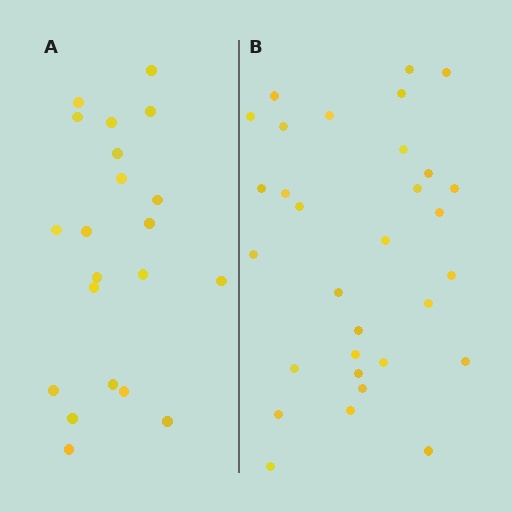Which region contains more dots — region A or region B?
Region B (the right region) has more dots.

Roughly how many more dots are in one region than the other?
Region B has roughly 10 or so more dots than region A.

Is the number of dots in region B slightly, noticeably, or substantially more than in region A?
Region B has substantially more. The ratio is roughly 1.5 to 1.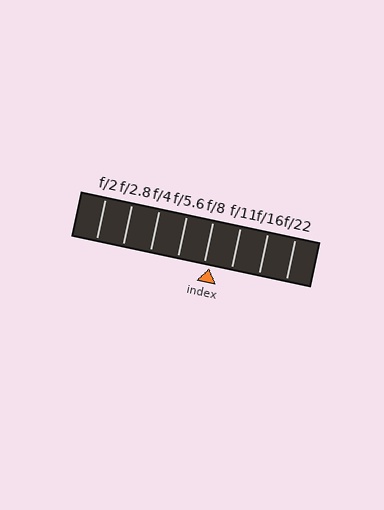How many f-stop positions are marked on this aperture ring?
There are 8 f-stop positions marked.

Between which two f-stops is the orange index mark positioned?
The index mark is between f/8 and f/11.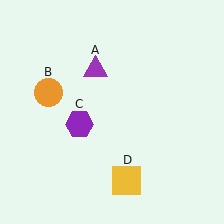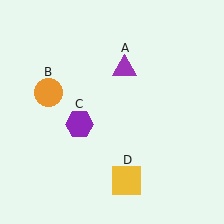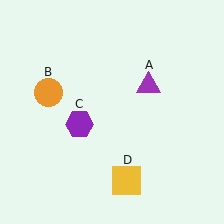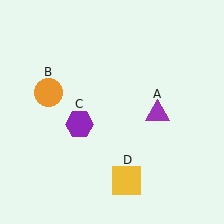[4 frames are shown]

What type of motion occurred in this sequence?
The purple triangle (object A) rotated clockwise around the center of the scene.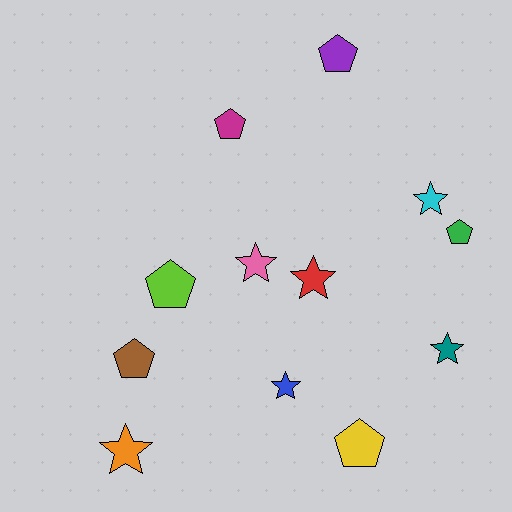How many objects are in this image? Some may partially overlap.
There are 12 objects.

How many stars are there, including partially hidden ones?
There are 6 stars.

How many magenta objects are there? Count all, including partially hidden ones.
There is 1 magenta object.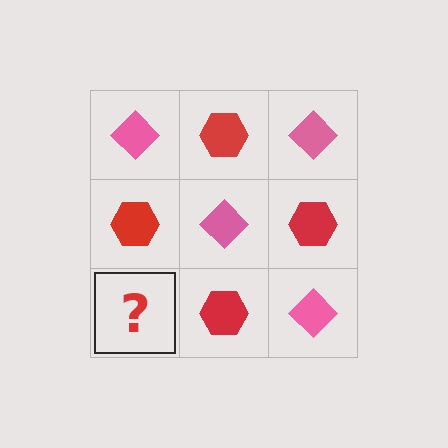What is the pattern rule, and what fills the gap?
The rule is that it alternates pink diamond and red hexagon in a checkerboard pattern. The gap should be filled with a pink diamond.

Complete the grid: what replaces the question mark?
The question mark should be replaced with a pink diamond.